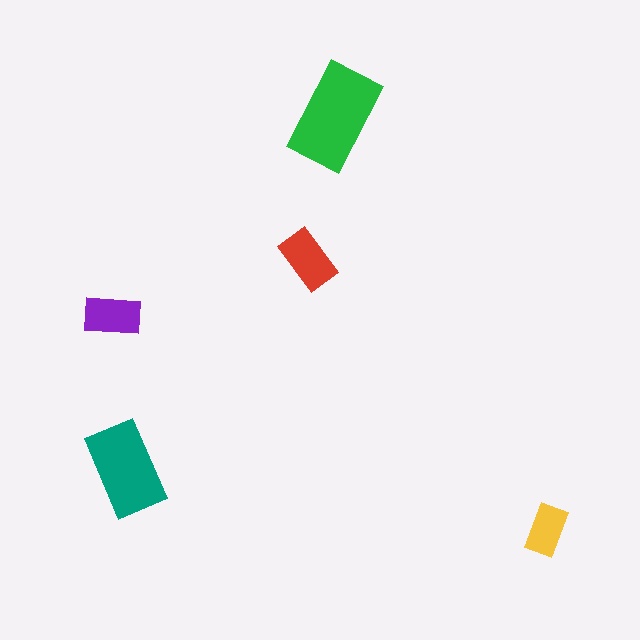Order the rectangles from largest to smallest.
the green one, the teal one, the red one, the purple one, the yellow one.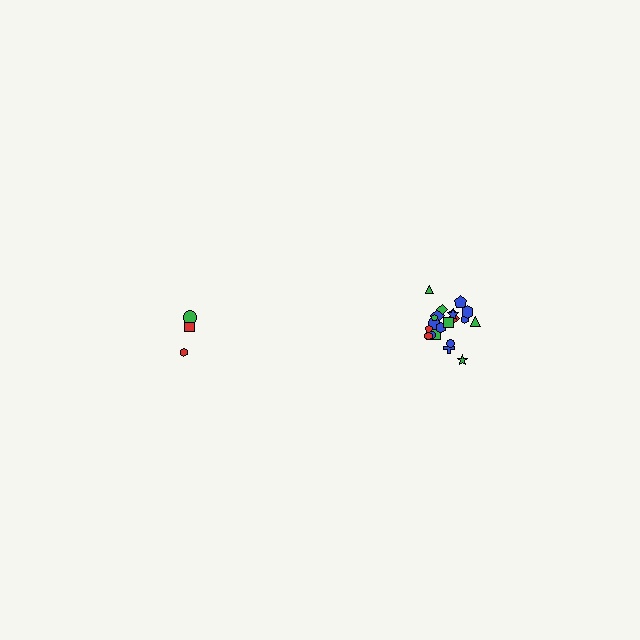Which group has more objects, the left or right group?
The right group.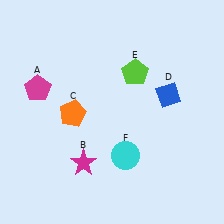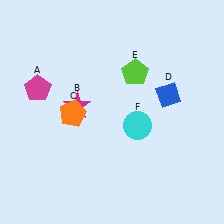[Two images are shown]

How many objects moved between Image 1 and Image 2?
2 objects moved between the two images.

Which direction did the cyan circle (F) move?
The cyan circle (F) moved up.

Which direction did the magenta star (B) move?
The magenta star (B) moved up.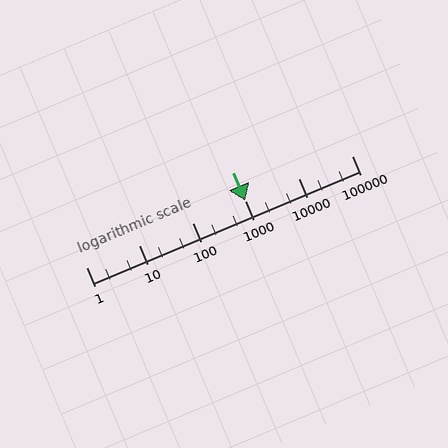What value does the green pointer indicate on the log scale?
The pointer indicates approximately 990.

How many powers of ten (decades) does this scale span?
The scale spans 5 decades, from 1 to 100000.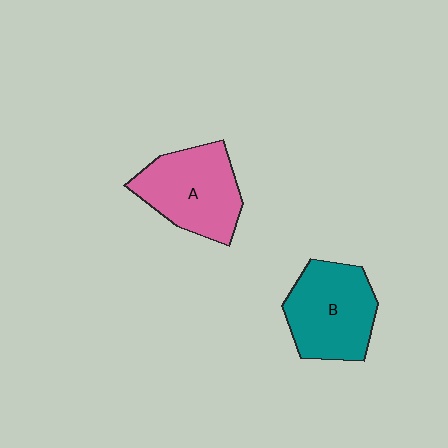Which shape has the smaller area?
Shape A (pink).